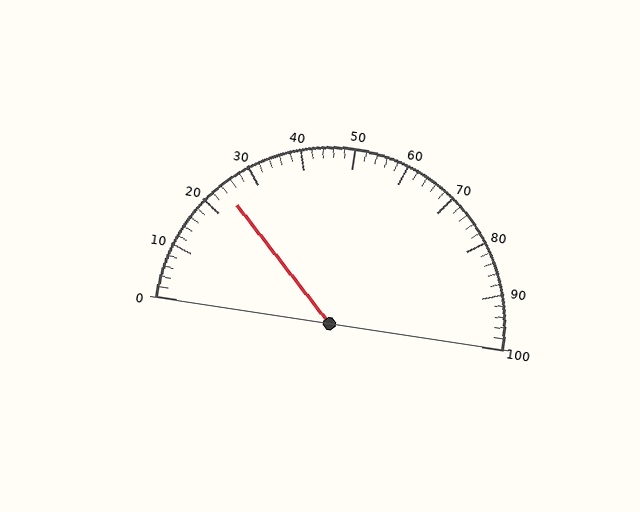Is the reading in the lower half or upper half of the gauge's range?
The reading is in the lower half of the range (0 to 100).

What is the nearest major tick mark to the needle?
The nearest major tick mark is 20.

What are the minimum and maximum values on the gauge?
The gauge ranges from 0 to 100.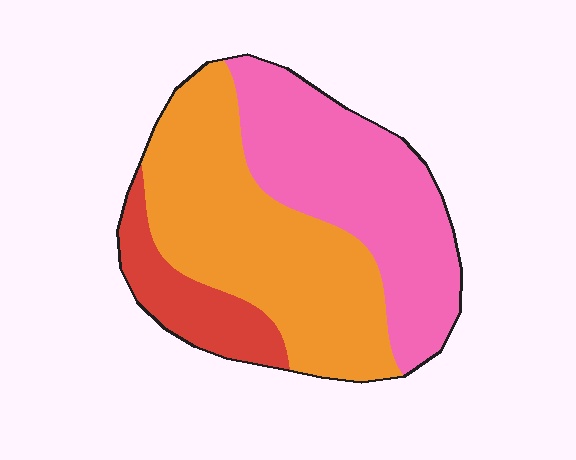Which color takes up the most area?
Orange, at roughly 45%.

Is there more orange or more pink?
Orange.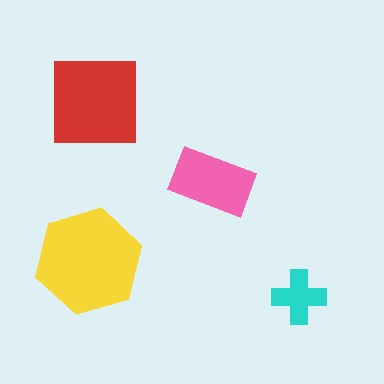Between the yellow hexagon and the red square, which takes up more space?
The yellow hexagon.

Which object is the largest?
The yellow hexagon.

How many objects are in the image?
There are 4 objects in the image.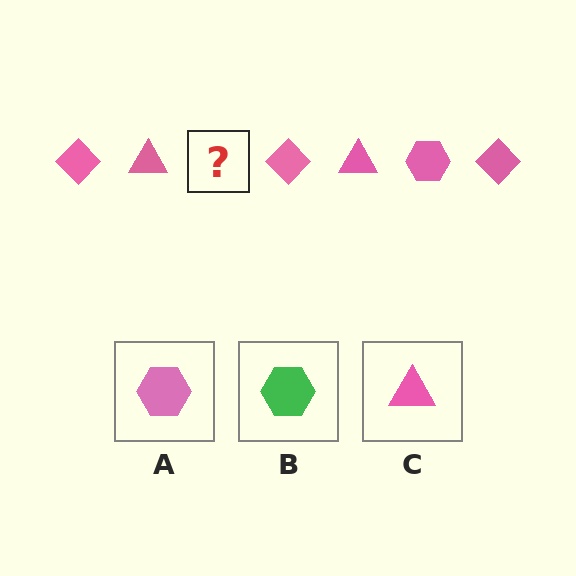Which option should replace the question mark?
Option A.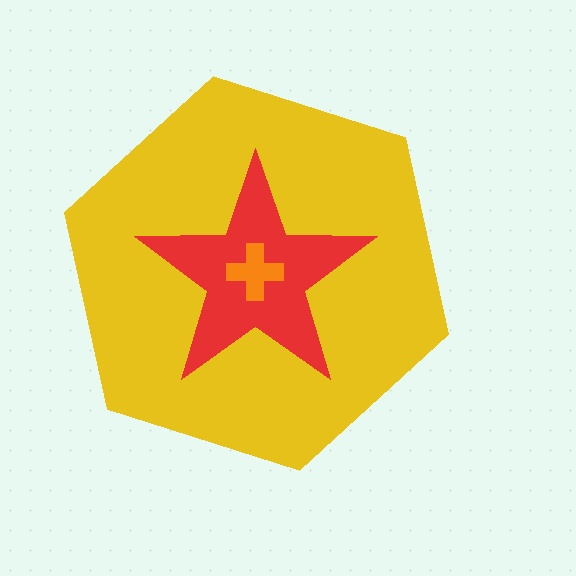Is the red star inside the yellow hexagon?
Yes.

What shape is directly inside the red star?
The orange cross.